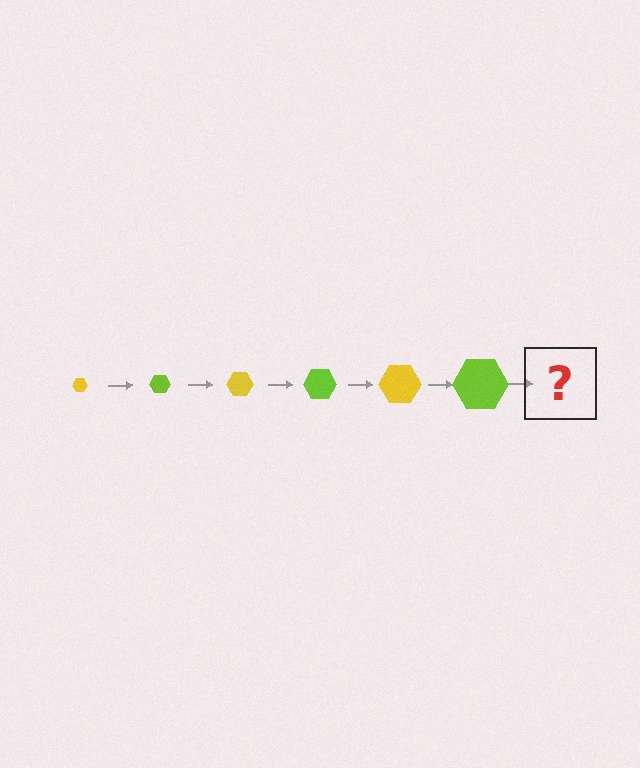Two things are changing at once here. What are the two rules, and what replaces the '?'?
The two rules are that the hexagon grows larger each step and the color cycles through yellow and lime. The '?' should be a yellow hexagon, larger than the previous one.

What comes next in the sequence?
The next element should be a yellow hexagon, larger than the previous one.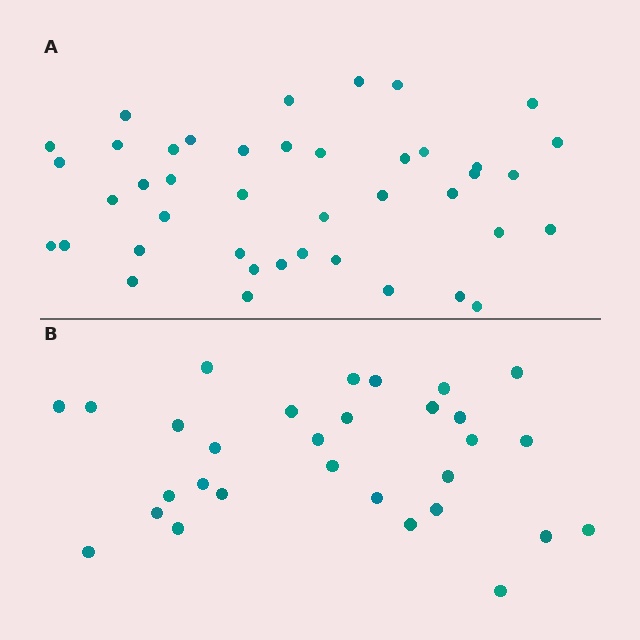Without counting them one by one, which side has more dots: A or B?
Region A (the top region) has more dots.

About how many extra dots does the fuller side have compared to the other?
Region A has roughly 12 or so more dots than region B.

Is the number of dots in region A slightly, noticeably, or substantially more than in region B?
Region A has noticeably more, but not dramatically so. The ratio is roughly 1.4 to 1.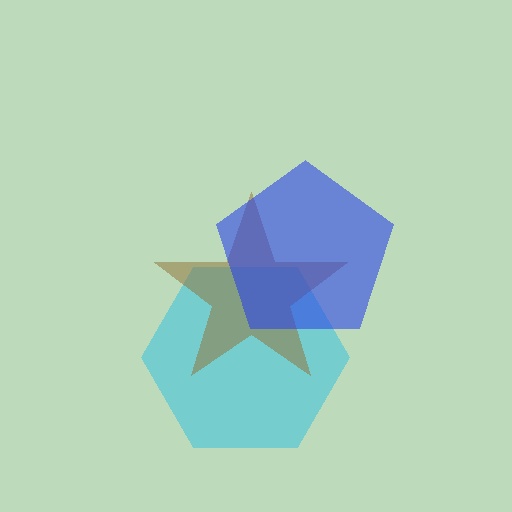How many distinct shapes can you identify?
There are 3 distinct shapes: a cyan hexagon, a brown star, a blue pentagon.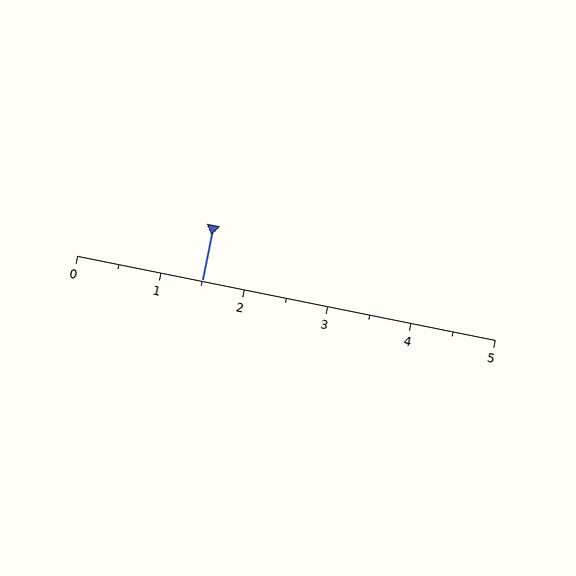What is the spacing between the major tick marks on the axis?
The major ticks are spaced 1 apart.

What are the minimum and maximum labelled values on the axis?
The axis runs from 0 to 5.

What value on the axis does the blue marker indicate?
The marker indicates approximately 1.5.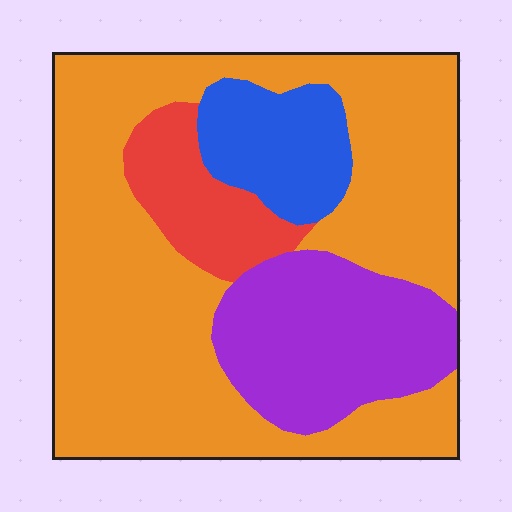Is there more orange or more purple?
Orange.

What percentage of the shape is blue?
Blue takes up about one tenth (1/10) of the shape.